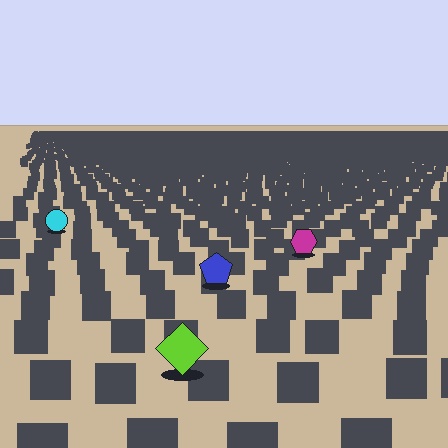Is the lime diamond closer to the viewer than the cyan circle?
Yes. The lime diamond is closer — you can tell from the texture gradient: the ground texture is coarser near it.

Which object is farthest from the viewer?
The cyan circle is farthest from the viewer. It appears smaller and the ground texture around it is denser.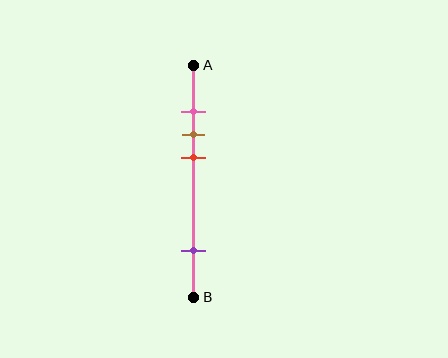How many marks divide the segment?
There are 4 marks dividing the segment.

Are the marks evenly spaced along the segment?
No, the marks are not evenly spaced.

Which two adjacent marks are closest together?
The pink and brown marks are the closest adjacent pair.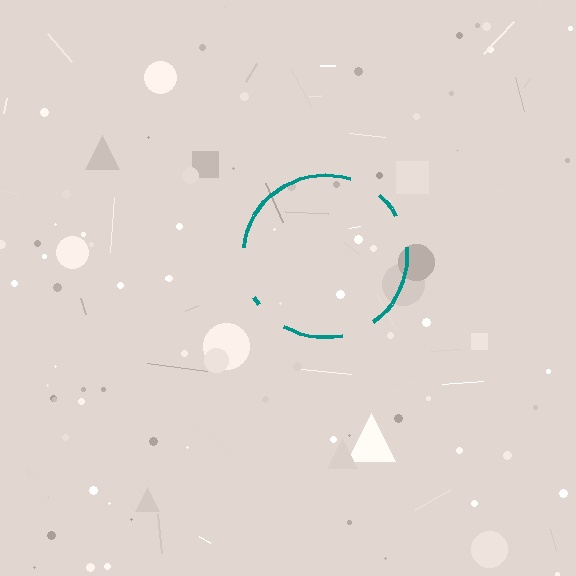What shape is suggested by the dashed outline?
The dashed outline suggests a circle.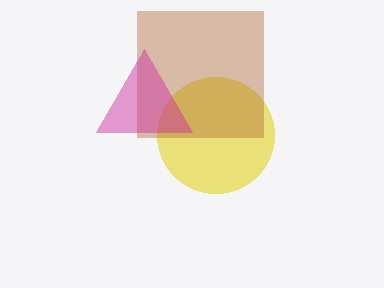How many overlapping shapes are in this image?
There are 3 overlapping shapes in the image.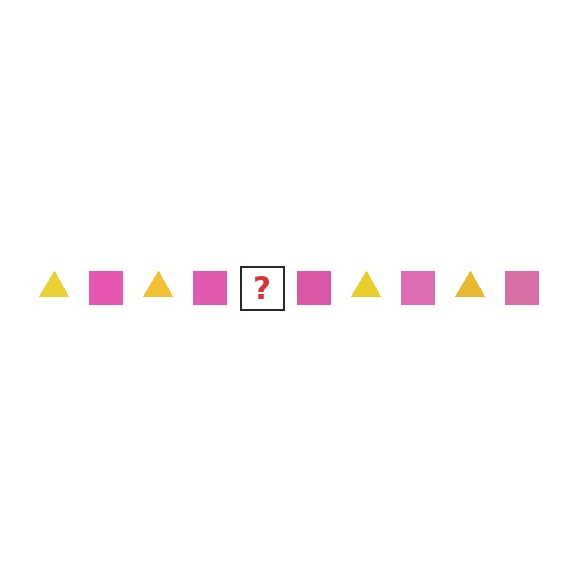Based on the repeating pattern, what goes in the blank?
The blank should be a yellow triangle.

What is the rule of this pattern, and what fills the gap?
The rule is that the pattern alternates between yellow triangle and pink square. The gap should be filled with a yellow triangle.